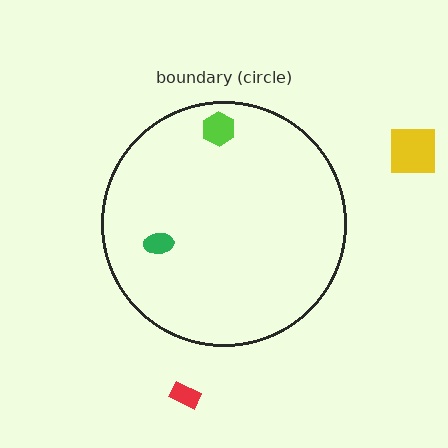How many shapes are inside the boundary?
2 inside, 2 outside.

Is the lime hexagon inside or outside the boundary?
Inside.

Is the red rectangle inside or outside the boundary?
Outside.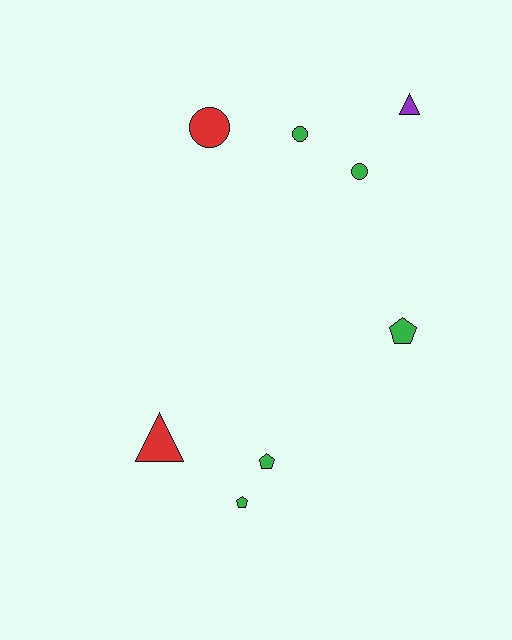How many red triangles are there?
There is 1 red triangle.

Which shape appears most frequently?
Circle, with 3 objects.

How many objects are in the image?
There are 8 objects.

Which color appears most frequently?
Green, with 5 objects.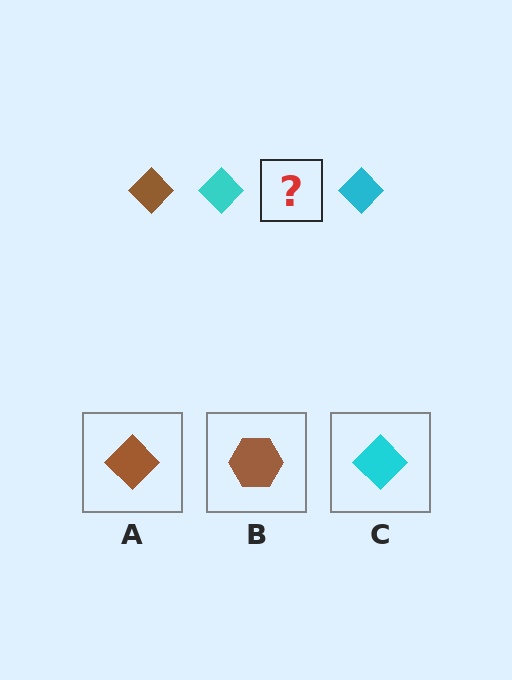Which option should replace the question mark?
Option A.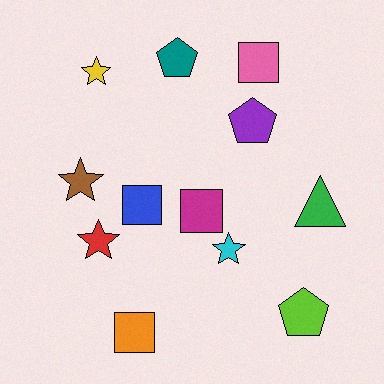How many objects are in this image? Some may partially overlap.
There are 12 objects.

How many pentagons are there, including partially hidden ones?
There are 3 pentagons.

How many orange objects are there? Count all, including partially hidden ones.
There is 1 orange object.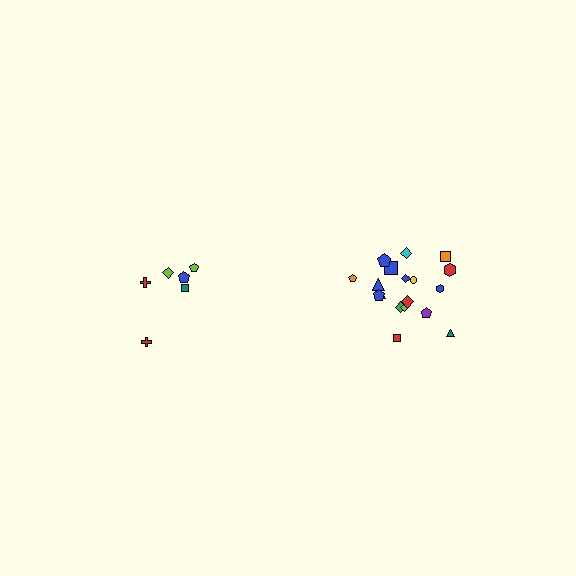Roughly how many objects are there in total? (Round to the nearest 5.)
Roughly 25 objects in total.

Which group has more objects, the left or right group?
The right group.